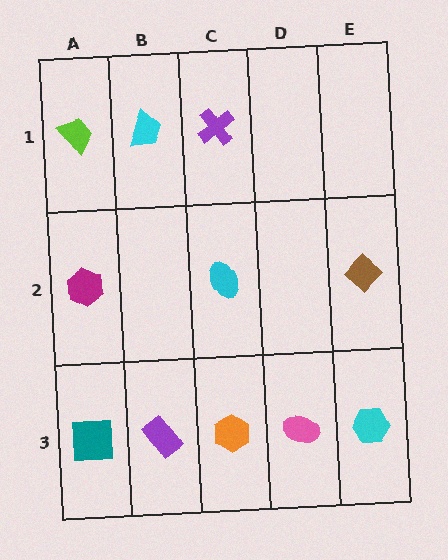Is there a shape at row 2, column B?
No, that cell is empty.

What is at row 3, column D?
A pink ellipse.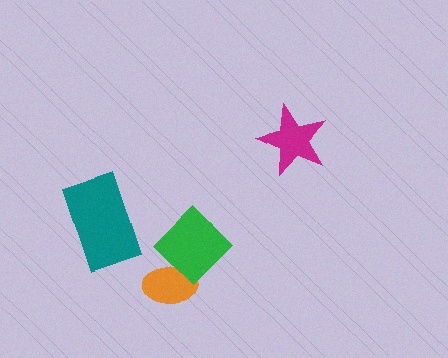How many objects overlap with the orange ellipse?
1 object overlaps with the orange ellipse.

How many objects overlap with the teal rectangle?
0 objects overlap with the teal rectangle.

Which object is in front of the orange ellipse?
The green diamond is in front of the orange ellipse.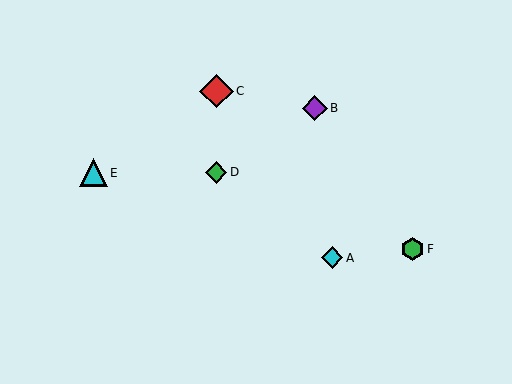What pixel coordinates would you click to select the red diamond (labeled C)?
Click at (216, 91) to select the red diamond C.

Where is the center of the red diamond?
The center of the red diamond is at (216, 91).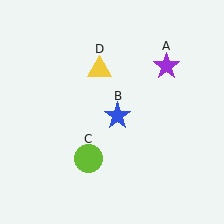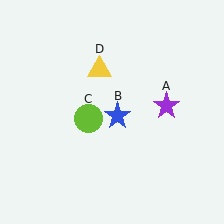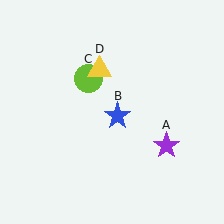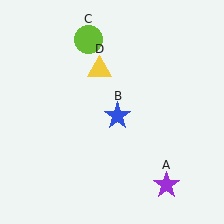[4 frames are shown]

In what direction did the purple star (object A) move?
The purple star (object A) moved down.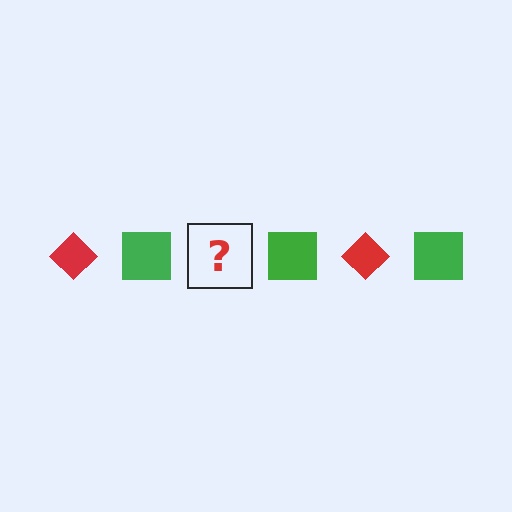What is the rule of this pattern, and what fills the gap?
The rule is that the pattern alternates between red diamond and green square. The gap should be filled with a red diamond.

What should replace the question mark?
The question mark should be replaced with a red diamond.